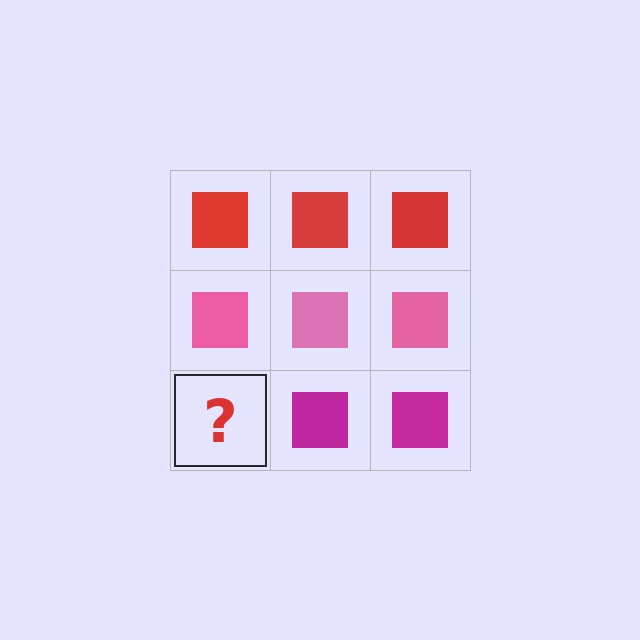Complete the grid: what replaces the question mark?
The question mark should be replaced with a magenta square.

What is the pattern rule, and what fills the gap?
The rule is that each row has a consistent color. The gap should be filled with a magenta square.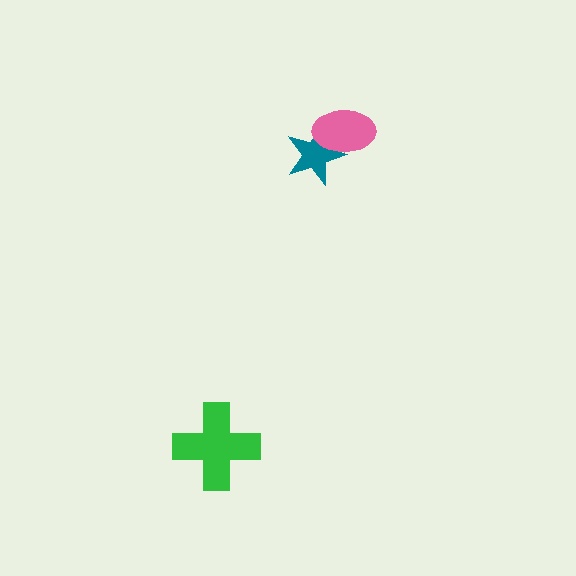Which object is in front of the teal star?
The pink ellipse is in front of the teal star.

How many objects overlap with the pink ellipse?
1 object overlaps with the pink ellipse.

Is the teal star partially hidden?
Yes, it is partially covered by another shape.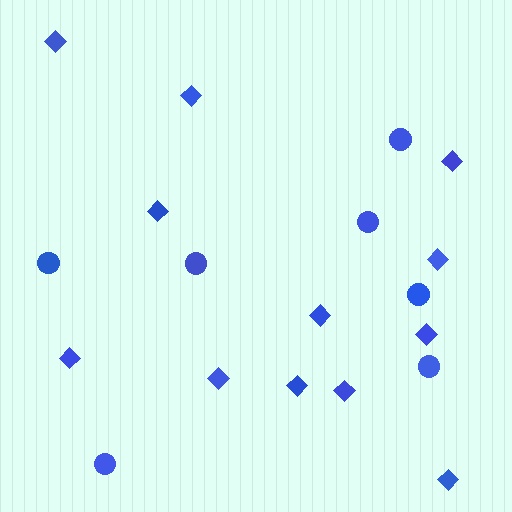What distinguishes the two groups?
There are 2 groups: one group of diamonds (12) and one group of circles (7).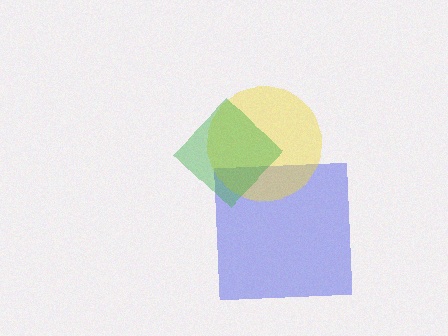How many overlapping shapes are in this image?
There are 3 overlapping shapes in the image.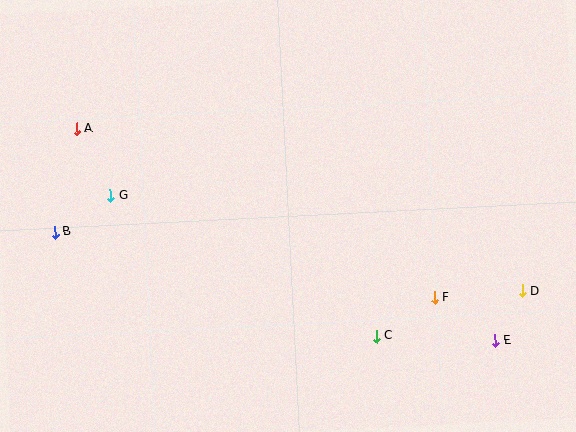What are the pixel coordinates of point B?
Point B is at (55, 232).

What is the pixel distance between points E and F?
The distance between E and F is 74 pixels.